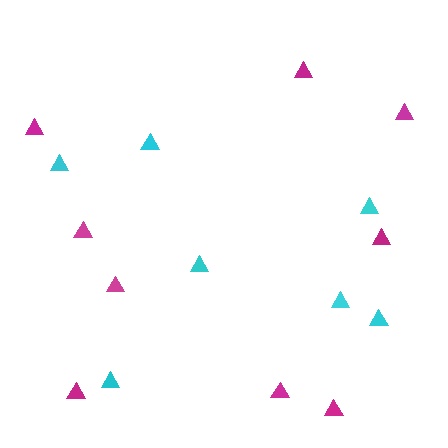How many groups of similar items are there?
There are 2 groups: one group of magenta triangles (9) and one group of cyan triangles (7).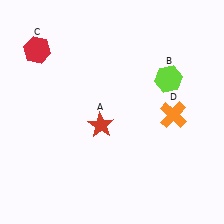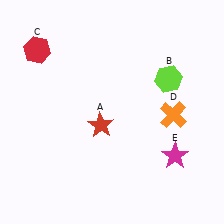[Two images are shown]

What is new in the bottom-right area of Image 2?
A magenta star (E) was added in the bottom-right area of Image 2.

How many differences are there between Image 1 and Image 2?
There is 1 difference between the two images.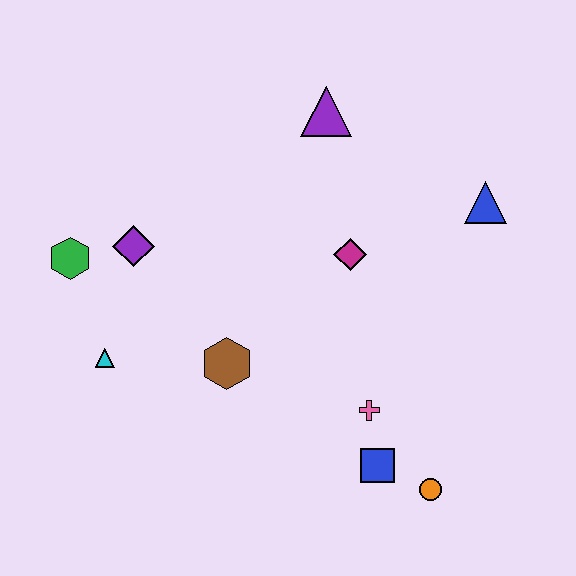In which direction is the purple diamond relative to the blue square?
The purple diamond is to the left of the blue square.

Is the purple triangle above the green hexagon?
Yes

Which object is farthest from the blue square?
The green hexagon is farthest from the blue square.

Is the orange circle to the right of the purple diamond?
Yes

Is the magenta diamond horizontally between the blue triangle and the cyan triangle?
Yes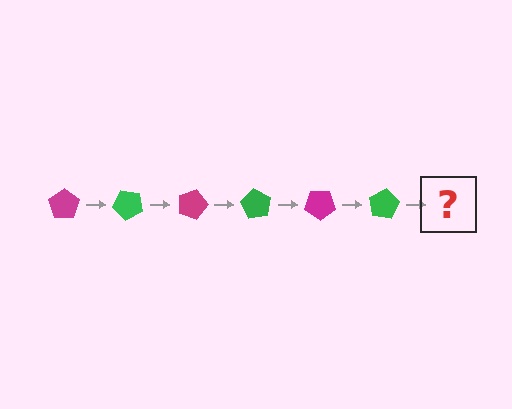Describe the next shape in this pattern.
It should be a magenta pentagon, rotated 270 degrees from the start.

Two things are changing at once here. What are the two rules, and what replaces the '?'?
The two rules are that it rotates 45 degrees each step and the color cycles through magenta and green. The '?' should be a magenta pentagon, rotated 270 degrees from the start.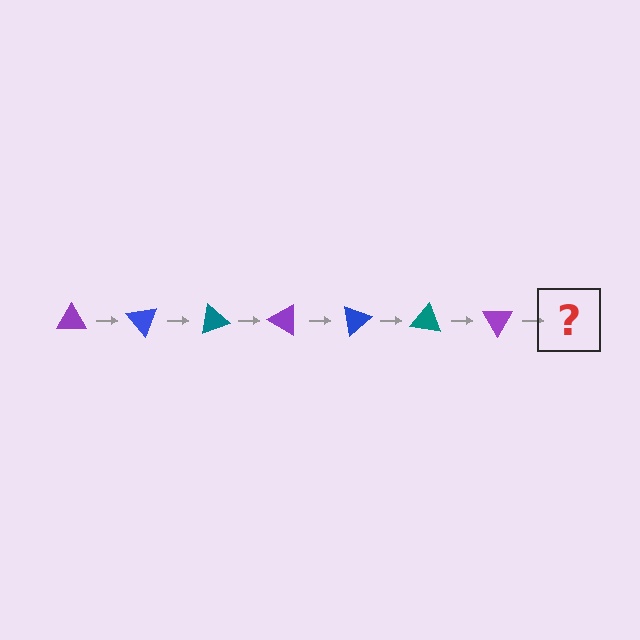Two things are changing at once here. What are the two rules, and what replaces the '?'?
The two rules are that it rotates 50 degrees each step and the color cycles through purple, blue, and teal. The '?' should be a blue triangle, rotated 350 degrees from the start.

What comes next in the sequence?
The next element should be a blue triangle, rotated 350 degrees from the start.